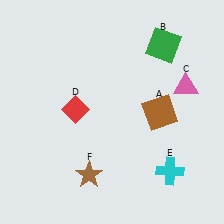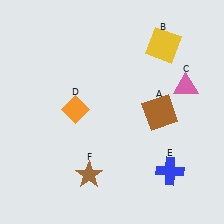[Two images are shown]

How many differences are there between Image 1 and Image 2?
There are 3 differences between the two images.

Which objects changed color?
B changed from green to yellow. D changed from red to orange. E changed from cyan to blue.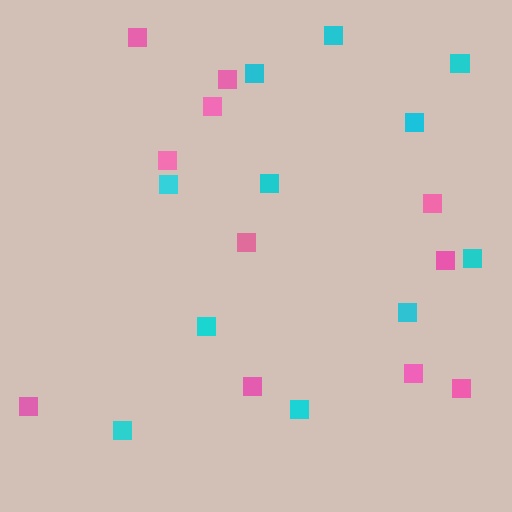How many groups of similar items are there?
There are 2 groups: one group of cyan squares (11) and one group of pink squares (11).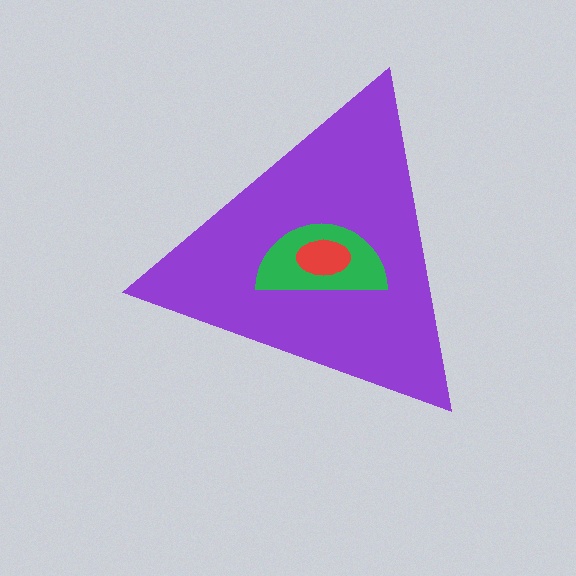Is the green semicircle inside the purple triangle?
Yes.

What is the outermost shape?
The purple triangle.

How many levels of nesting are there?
3.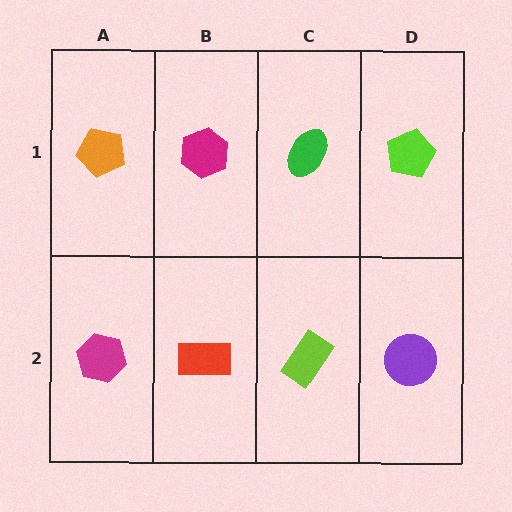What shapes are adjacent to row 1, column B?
A red rectangle (row 2, column B), an orange pentagon (row 1, column A), a green ellipse (row 1, column C).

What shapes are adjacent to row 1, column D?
A purple circle (row 2, column D), a green ellipse (row 1, column C).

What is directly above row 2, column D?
A lime pentagon.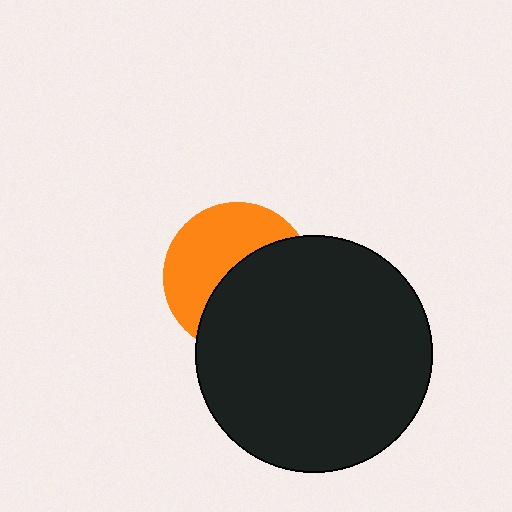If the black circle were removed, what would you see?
You would see the complete orange circle.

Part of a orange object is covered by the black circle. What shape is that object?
It is a circle.